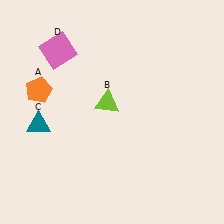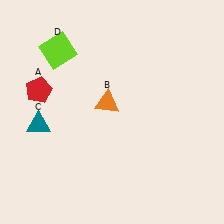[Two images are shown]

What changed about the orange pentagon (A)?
In Image 1, A is orange. In Image 2, it changed to red.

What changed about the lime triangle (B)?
In Image 1, B is lime. In Image 2, it changed to orange.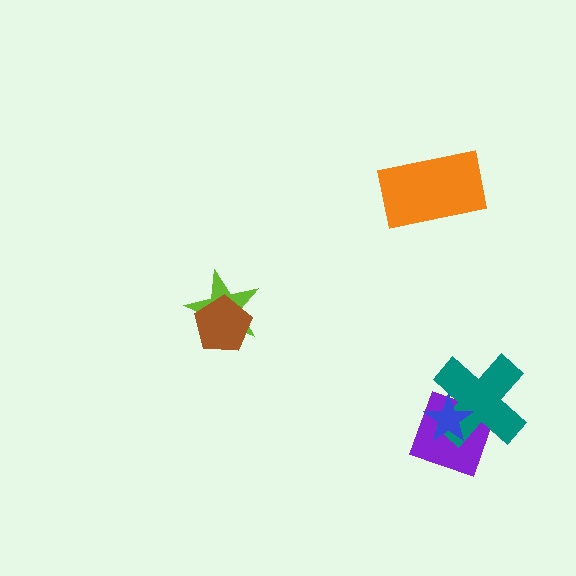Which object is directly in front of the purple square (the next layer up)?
The teal cross is directly in front of the purple square.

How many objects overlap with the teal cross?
2 objects overlap with the teal cross.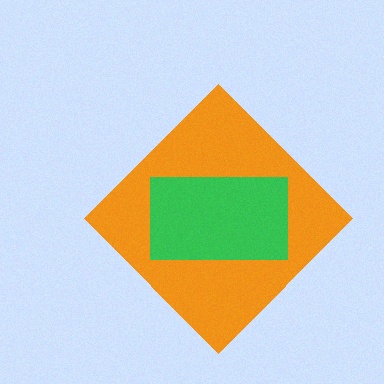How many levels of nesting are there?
2.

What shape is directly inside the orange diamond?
The green rectangle.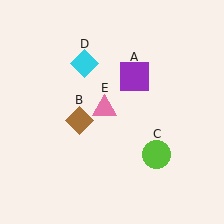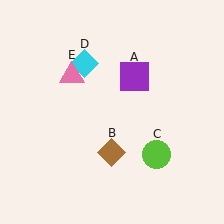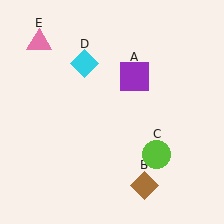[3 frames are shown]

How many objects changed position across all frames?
2 objects changed position: brown diamond (object B), pink triangle (object E).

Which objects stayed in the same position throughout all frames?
Purple square (object A) and lime circle (object C) and cyan diamond (object D) remained stationary.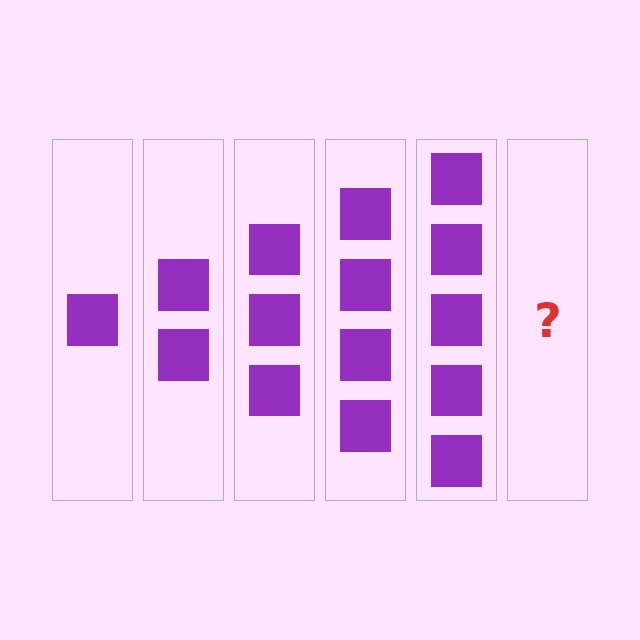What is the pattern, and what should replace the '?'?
The pattern is that each step adds one more square. The '?' should be 6 squares.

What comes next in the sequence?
The next element should be 6 squares.